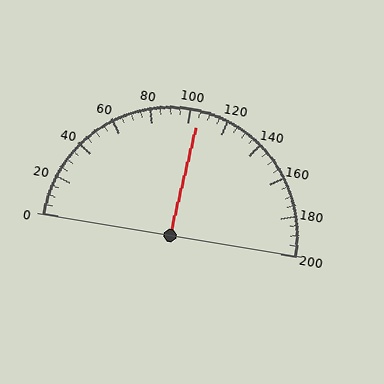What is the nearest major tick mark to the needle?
The nearest major tick mark is 100.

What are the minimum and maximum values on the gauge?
The gauge ranges from 0 to 200.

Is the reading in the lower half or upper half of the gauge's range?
The reading is in the upper half of the range (0 to 200).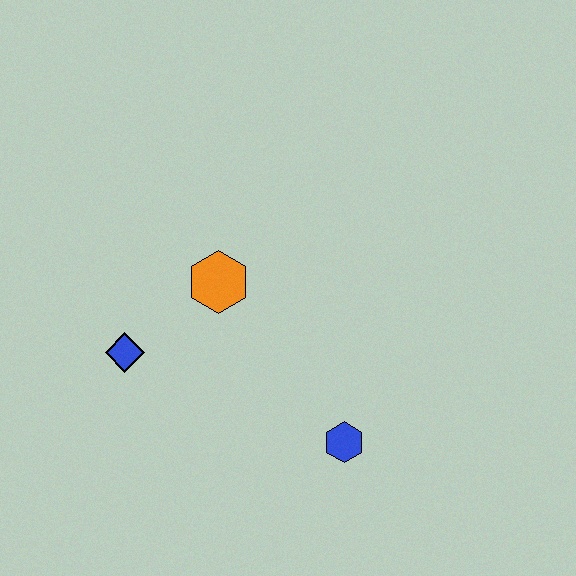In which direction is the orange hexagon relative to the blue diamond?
The orange hexagon is to the right of the blue diamond.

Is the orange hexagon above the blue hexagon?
Yes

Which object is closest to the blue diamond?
The orange hexagon is closest to the blue diamond.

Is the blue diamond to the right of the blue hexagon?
No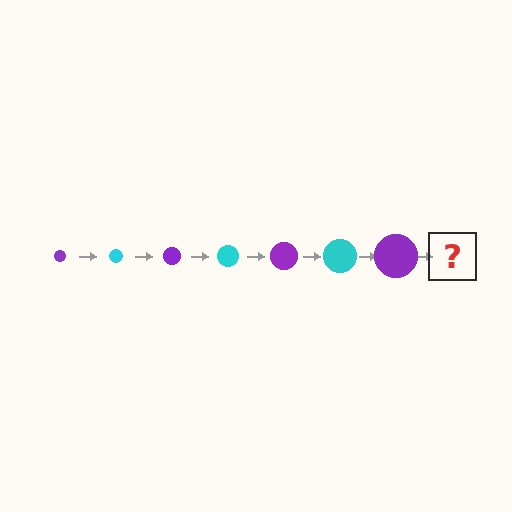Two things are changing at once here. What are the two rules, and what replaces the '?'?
The two rules are that the circle grows larger each step and the color cycles through purple and cyan. The '?' should be a cyan circle, larger than the previous one.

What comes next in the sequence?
The next element should be a cyan circle, larger than the previous one.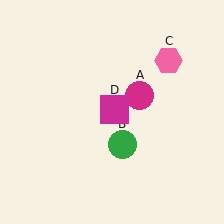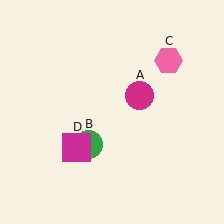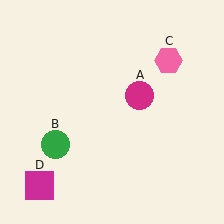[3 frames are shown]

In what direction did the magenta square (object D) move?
The magenta square (object D) moved down and to the left.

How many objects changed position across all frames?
2 objects changed position: green circle (object B), magenta square (object D).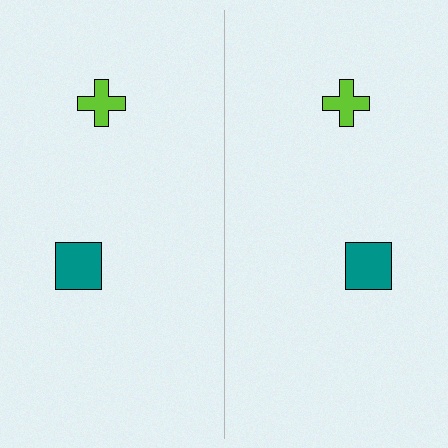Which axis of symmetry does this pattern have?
The pattern has a vertical axis of symmetry running through the center of the image.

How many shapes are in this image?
There are 4 shapes in this image.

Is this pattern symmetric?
Yes, this pattern has bilateral (reflection) symmetry.